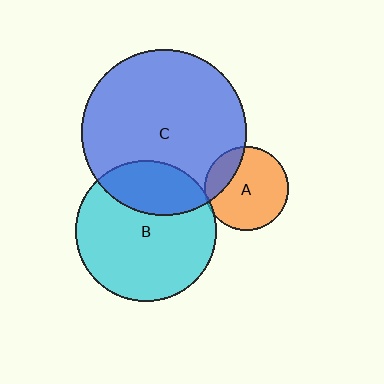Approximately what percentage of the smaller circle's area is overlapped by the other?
Approximately 25%.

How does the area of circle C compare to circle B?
Approximately 1.4 times.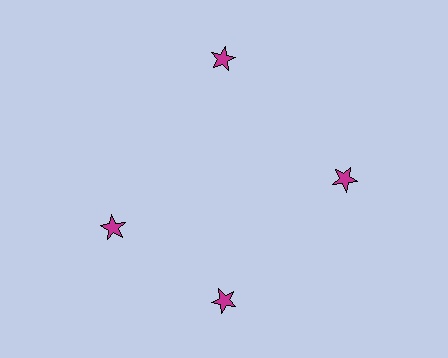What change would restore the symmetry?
The symmetry would be restored by rotating it back into even spacing with its neighbors so that all 4 stars sit at equal angles and equal distance from the center.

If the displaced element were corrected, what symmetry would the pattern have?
It would have 4-fold rotational symmetry — the pattern would map onto itself every 90 degrees.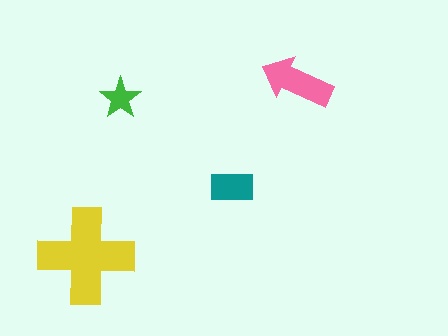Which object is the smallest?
The green star.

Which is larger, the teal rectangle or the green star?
The teal rectangle.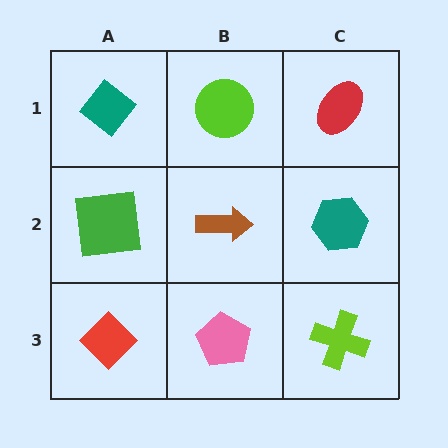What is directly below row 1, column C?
A teal hexagon.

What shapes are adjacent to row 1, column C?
A teal hexagon (row 2, column C), a lime circle (row 1, column B).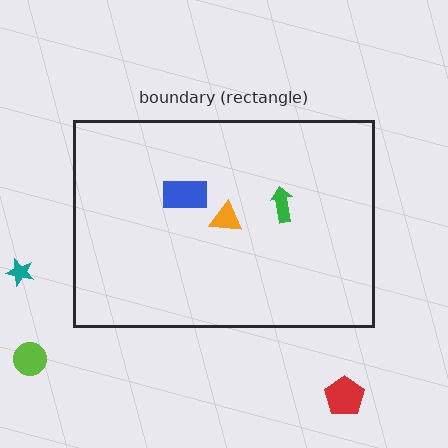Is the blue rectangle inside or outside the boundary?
Inside.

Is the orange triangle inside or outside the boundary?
Inside.